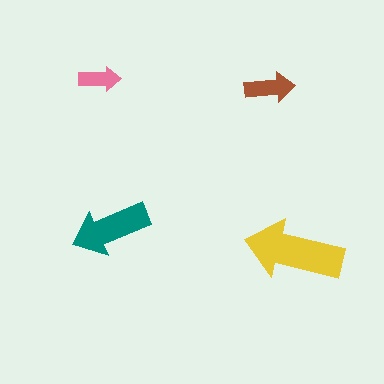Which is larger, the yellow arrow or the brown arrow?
The yellow one.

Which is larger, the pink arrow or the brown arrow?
The brown one.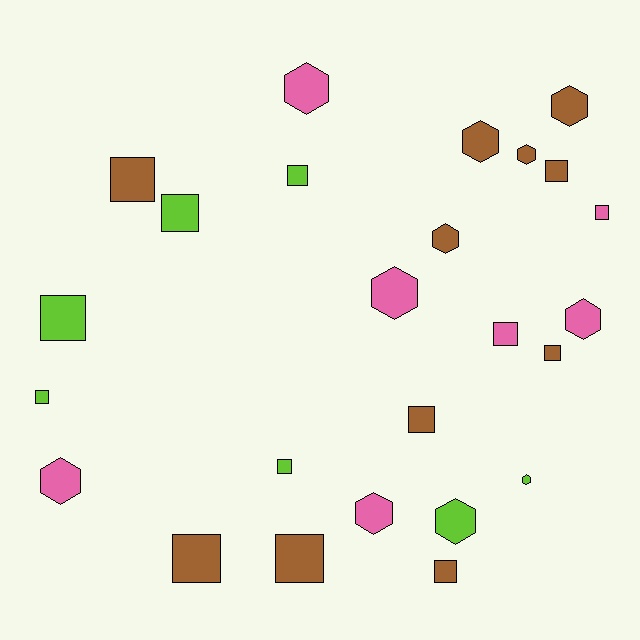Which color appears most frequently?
Brown, with 11 objects.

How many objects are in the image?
There are 25 objects.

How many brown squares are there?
There are 7 brown squares.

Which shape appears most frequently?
Square, with 14 objects.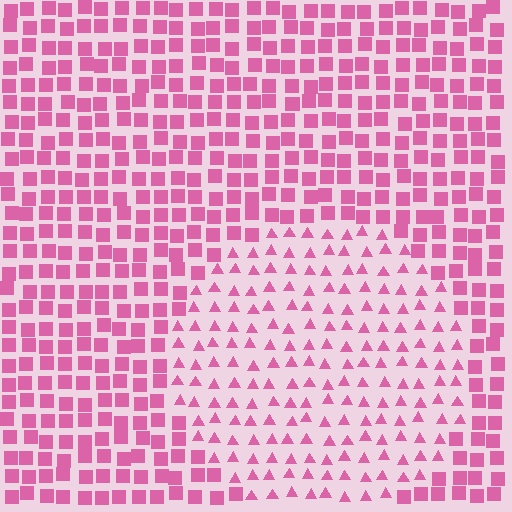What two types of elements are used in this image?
The image uses triangles inside the circle region and squares outside it.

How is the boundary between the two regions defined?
The boundary is defined by a change in element shape: triangles inside vs. squares outside. All elements share the same color and spacing.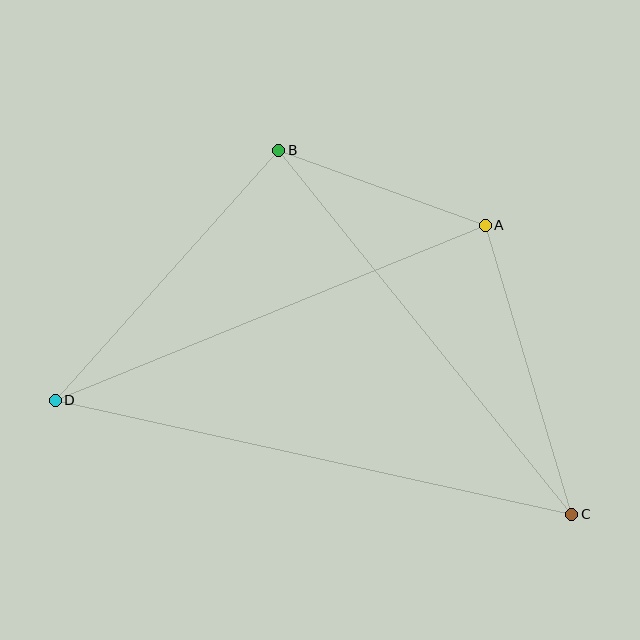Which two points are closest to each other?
Points A and B are closest to each other.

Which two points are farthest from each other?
Points C and D are farthest from each other.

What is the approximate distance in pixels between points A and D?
The distance between A and D is approximately 464 pixels.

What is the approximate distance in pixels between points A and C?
The distance between A and C is approximately 302 pixels.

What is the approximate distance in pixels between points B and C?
The distance between B and C is approximately 467 pixels.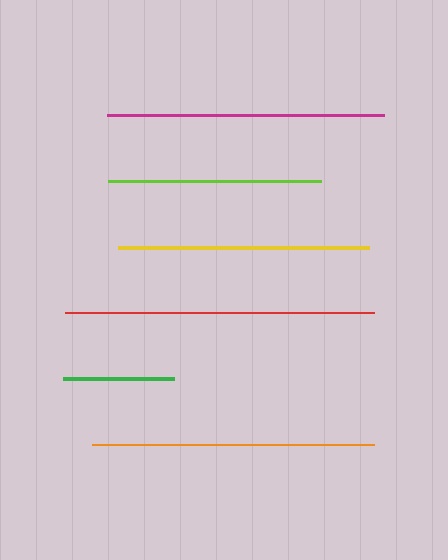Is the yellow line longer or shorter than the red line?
The red line is longer than the yellow line.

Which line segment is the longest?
The red line is the longest at approximately 309 pixels.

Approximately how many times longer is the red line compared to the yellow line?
The red line is approximately 1.2 times the length of the yellow line.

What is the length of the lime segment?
The lime segment is approximately 213 pixels long.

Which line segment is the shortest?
The green line is the shortest at approximately 111 pixels.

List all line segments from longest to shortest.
From longest to shortest: red, orange, magenta, yellow, lime, green.